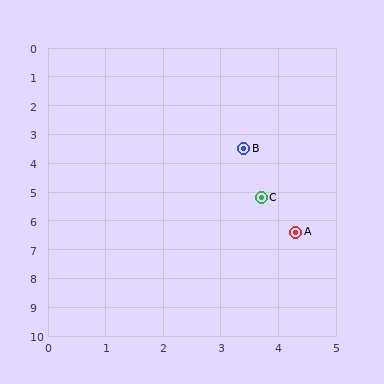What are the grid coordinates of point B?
Point B is at approximately (3.4, 3.5).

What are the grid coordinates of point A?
Point A is at approximately (4.3, 6.4).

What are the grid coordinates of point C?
Point C is at approximately (3.7, 5.2).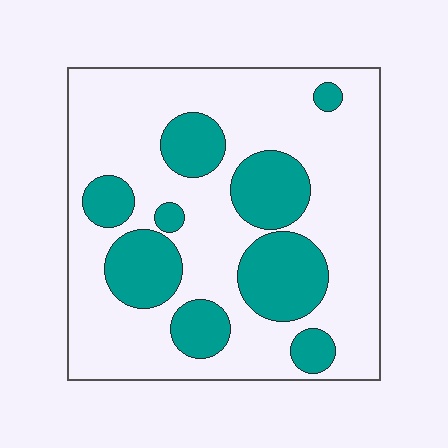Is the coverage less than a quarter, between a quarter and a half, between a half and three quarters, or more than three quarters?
Between a quarter and a half.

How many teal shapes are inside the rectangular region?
9.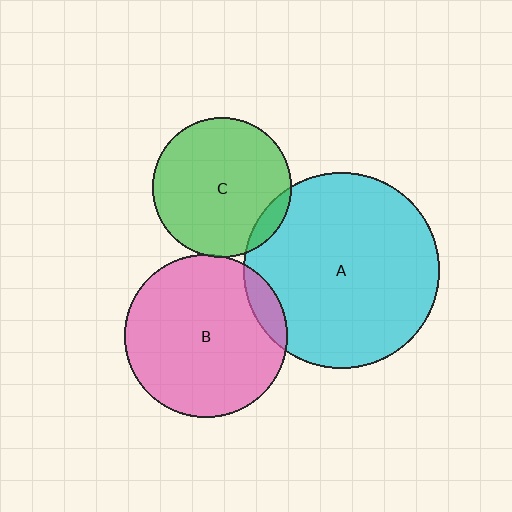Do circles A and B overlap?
Yes.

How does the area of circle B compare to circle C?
Approximately 1.4 times.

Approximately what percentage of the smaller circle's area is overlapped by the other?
Approximately 10%.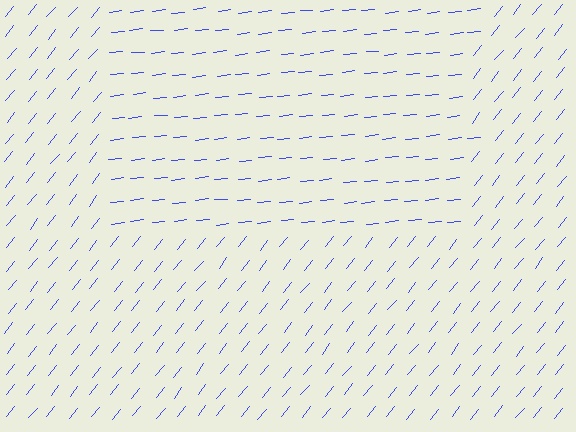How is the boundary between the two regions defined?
The boundary is defined purely by a change in line orientation (approximately 45 degrees difference). All lines are the same color and thickness.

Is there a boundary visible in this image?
Yes, there is a texture boundary formed by a change in line orientation.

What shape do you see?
I see a rectangle.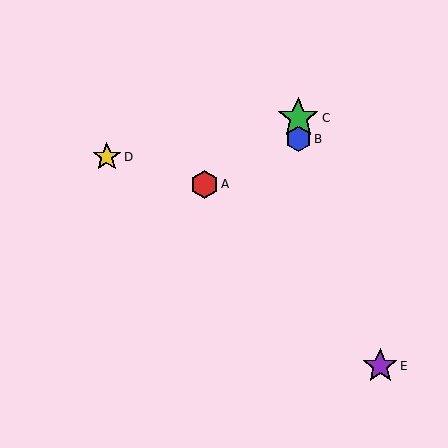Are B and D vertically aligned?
No, B is at x≈298 and D is at x≈107.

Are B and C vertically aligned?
Yes, both are at x≈298.